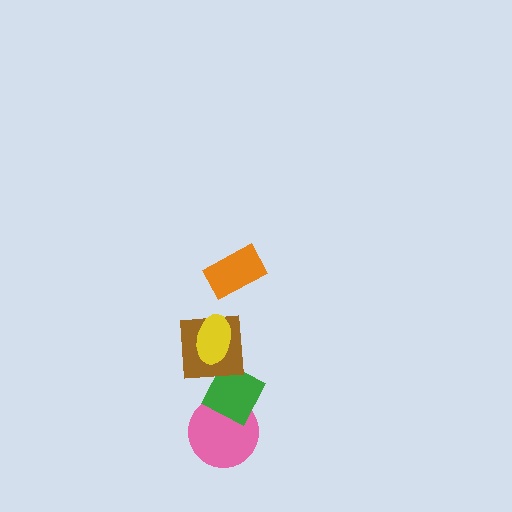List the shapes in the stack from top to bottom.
From top to bottom: the orange rectangle, the yellow ellipse, the brown square, the green diamond, the pink circle.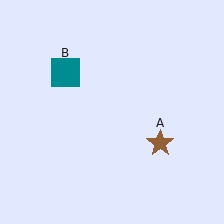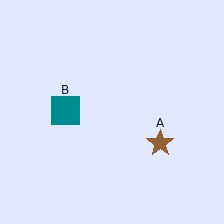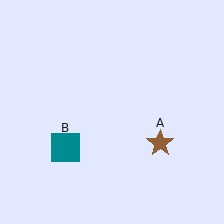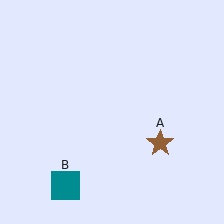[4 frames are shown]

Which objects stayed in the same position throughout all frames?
Brown star (object A) remained stationary.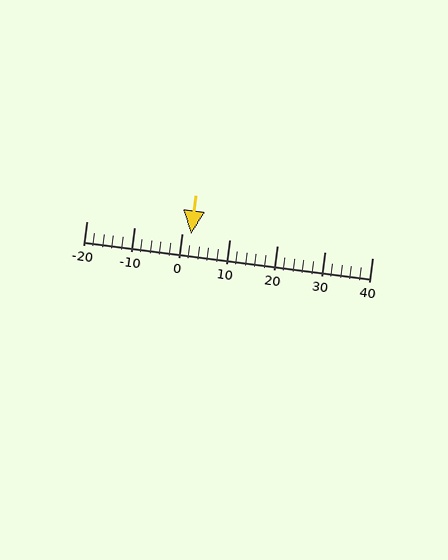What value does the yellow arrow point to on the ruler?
The yellow arrow points to approximately 2.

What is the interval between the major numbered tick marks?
The major tick marks are spaced 10 units apart.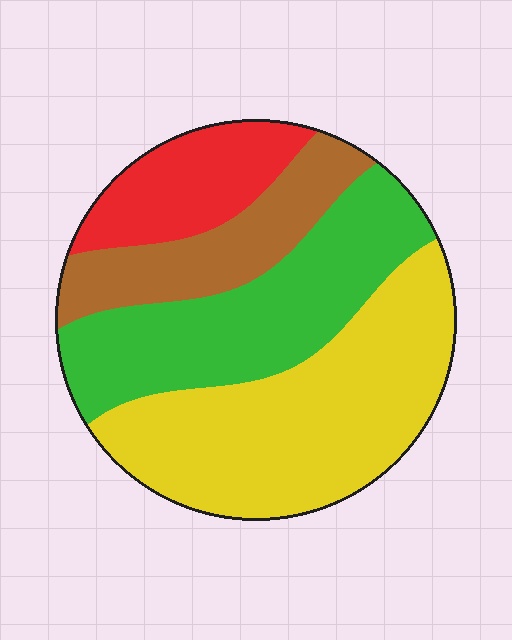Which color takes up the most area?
Yellow, at roughly 40%.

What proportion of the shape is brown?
Brown takes up about one sixth (1/6) of the shape.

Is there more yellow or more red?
Yellow.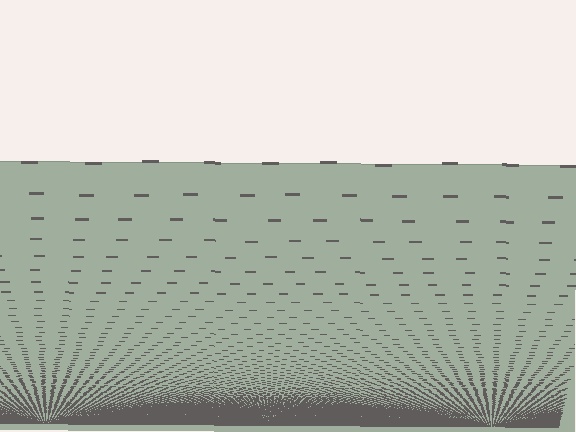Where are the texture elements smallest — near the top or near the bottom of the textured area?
Near the bottom.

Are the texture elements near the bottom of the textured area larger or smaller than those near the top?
Smaller. The gradient is inverted — elements near the bottom are smaller and denser.